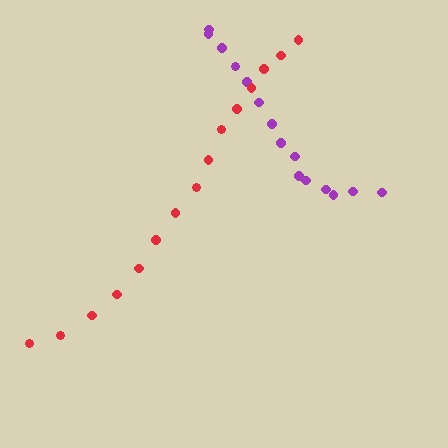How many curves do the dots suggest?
There are 2 distinct paths.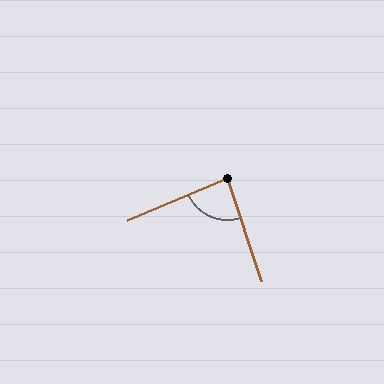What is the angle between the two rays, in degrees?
Approximately 85 degrees.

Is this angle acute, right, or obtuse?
It is approximately a right angle.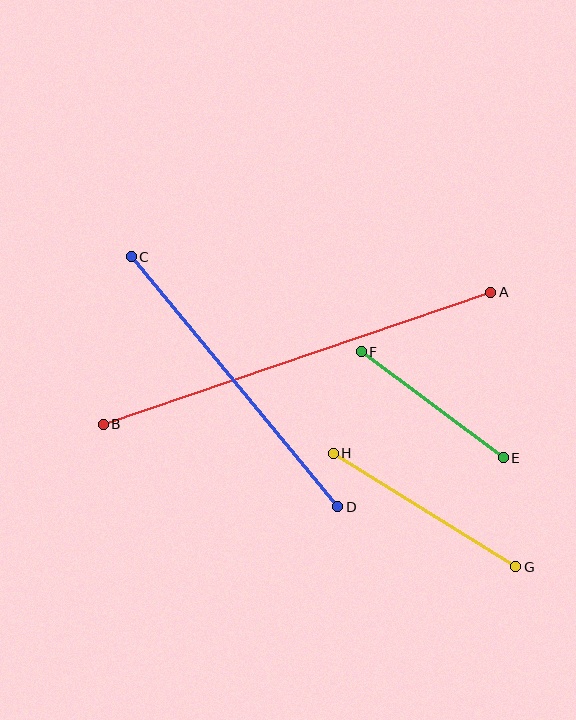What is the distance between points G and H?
The distance is approximately 215 pixels.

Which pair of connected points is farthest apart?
Points A and B are farthest apart.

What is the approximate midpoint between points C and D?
The midpoint is at approximately (235, 382) pixels.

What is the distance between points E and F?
The distance is approximately 177 pixels.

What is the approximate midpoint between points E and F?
The midpoint is at approximately (432, 405) pixels.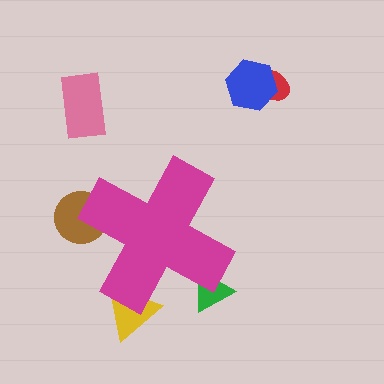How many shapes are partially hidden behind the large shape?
3 shapes are partially hidden.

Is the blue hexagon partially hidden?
No, the blue hexagon is fully visible.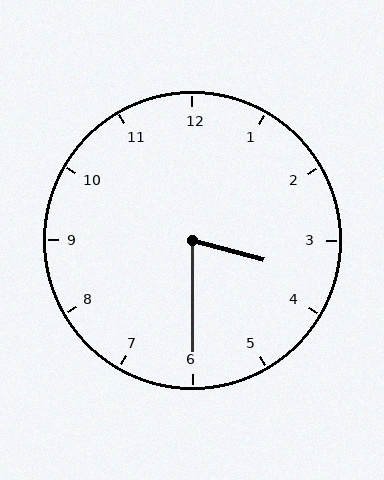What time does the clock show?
3:30.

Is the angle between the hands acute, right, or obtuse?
It is acute.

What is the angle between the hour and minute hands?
Approximately 75 degrees.